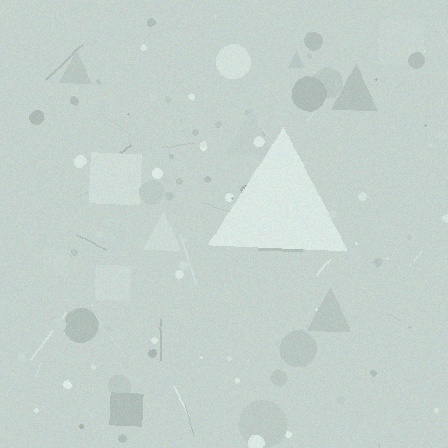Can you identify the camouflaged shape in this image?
The camouflaged shape is a triangle.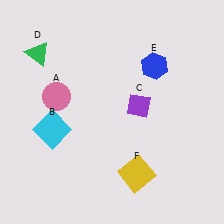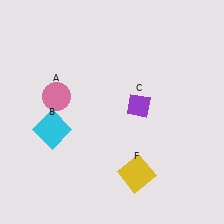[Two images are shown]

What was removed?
The green triangle (D), the blue hexagon (E) were removed in Image 2.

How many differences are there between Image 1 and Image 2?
There are 2 differences between the two images.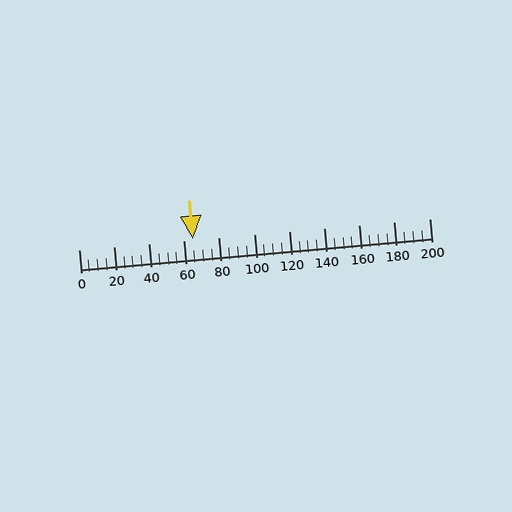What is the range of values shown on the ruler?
The ruler shows values from 0 to 200.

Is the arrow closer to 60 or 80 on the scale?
The arrow is closer to 60.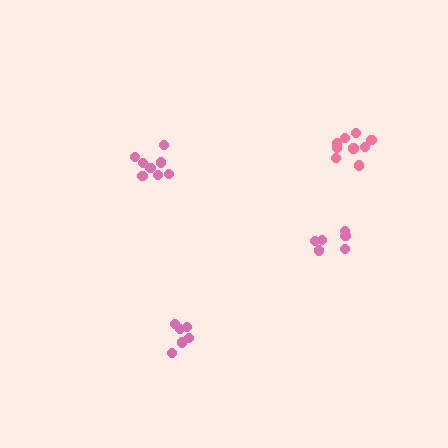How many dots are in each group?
Group 1: 9 dots, Group 2: 6 dots, Group 3: 8 dots, Group 4: 6 dots (29 total).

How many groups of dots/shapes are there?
There are 4 groups.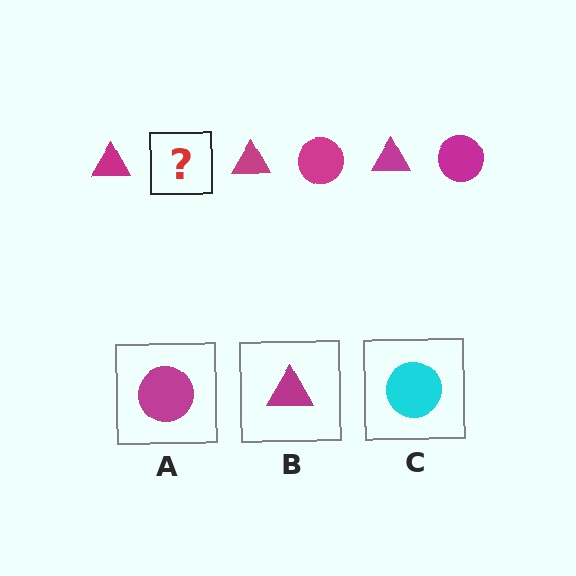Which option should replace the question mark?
Option A.